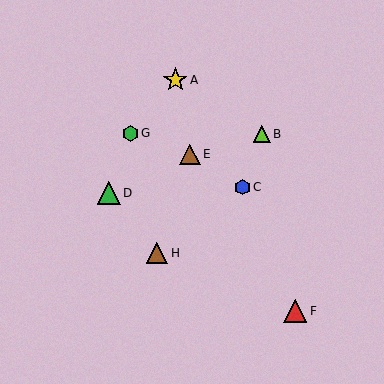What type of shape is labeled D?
Shape D is a green triangle.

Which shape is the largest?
The yellow star (labeled A) is the largest.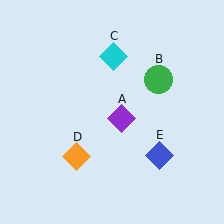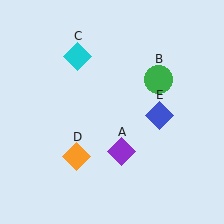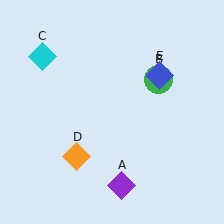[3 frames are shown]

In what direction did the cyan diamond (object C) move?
The cyan diamond (object C) moved left.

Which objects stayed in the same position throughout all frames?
Green circle (object B) and orange diamond (object D) remained stationary.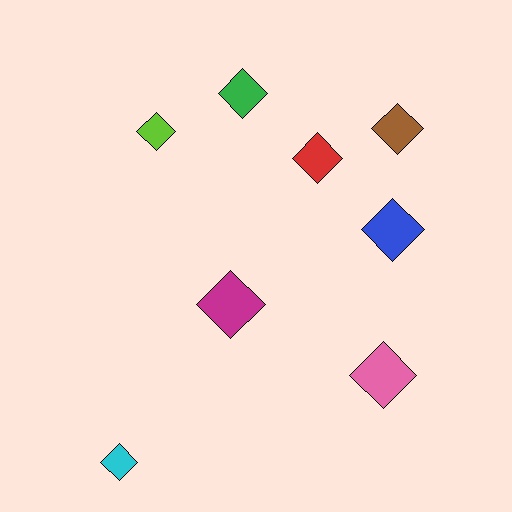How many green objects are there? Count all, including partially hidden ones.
There is 1 green object.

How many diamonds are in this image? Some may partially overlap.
There are 8 diamonds.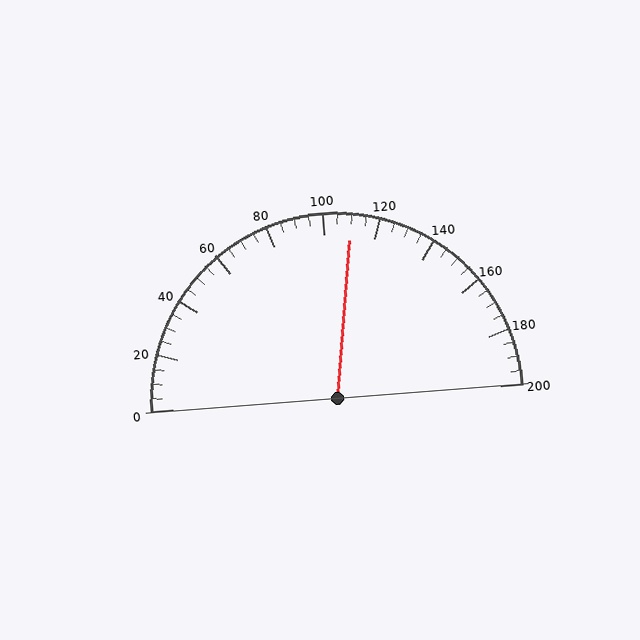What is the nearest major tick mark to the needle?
The nearest major tick mark is 120.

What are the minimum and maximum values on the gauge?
The gauge ranges from 0 to 200.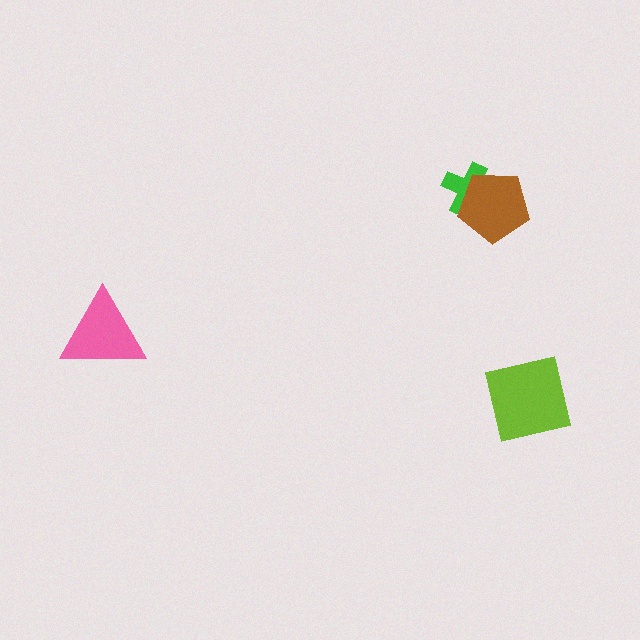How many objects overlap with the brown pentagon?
1 object overlaps with the brown pentagon.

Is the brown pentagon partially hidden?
No, no other shape covers it.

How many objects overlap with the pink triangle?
0 objects overlap with the pink triangle.